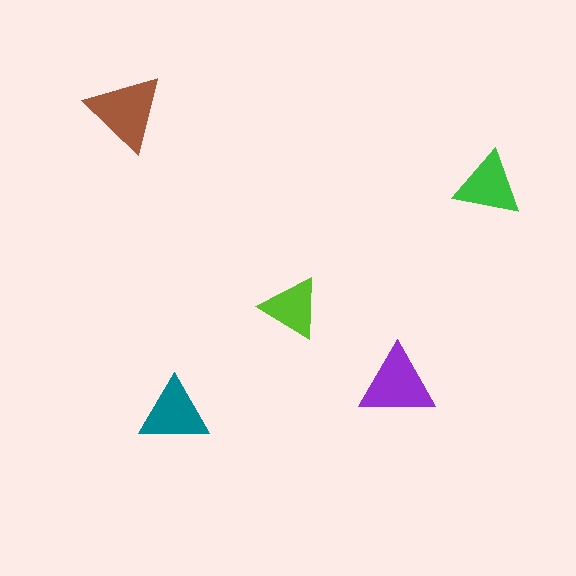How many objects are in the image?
There are 5 objects in the image.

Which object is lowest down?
The teal triangle is bottommost.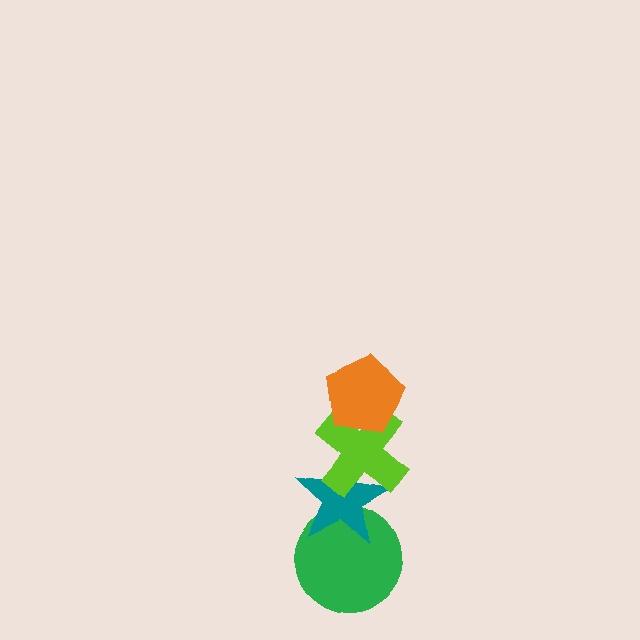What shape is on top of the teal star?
The lime cross is on top of the teal star.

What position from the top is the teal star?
The teal star is 3rd from the top.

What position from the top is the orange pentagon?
The orange pentagon is 1st from the top.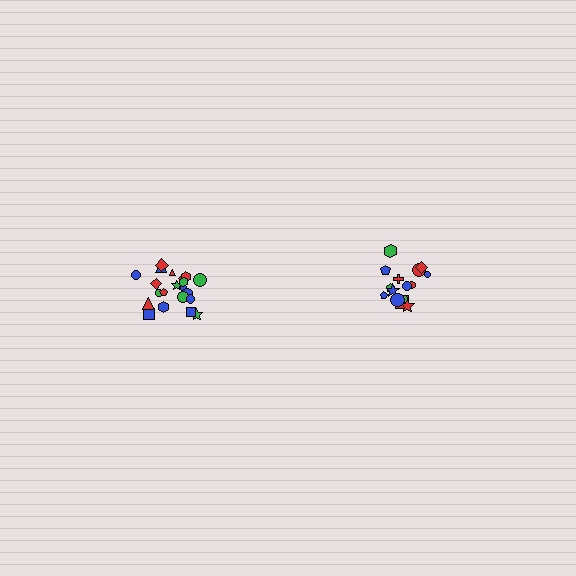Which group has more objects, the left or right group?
The left group.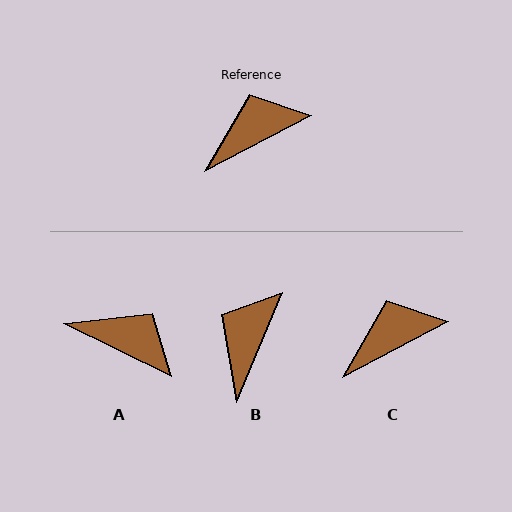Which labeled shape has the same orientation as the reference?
C.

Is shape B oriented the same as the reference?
No, it is off by about 39 degrees.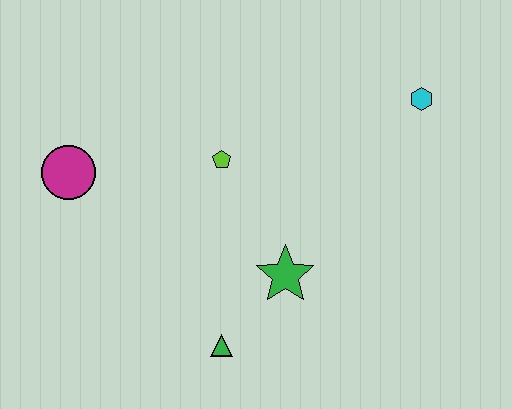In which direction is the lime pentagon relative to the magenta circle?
The lime pentagon is to the right of the magenta circle.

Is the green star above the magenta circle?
No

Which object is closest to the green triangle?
The green star is closest to the green triangle.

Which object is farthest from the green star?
The magenta circle is farthest from the green star.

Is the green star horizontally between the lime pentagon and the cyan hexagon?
Yes